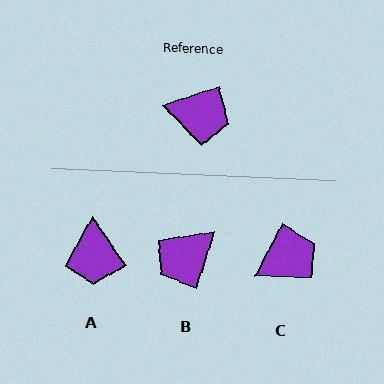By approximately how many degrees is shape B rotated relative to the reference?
Approximately 126 degrees clockwise.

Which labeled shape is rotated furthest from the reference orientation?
B, about 126 degrees away.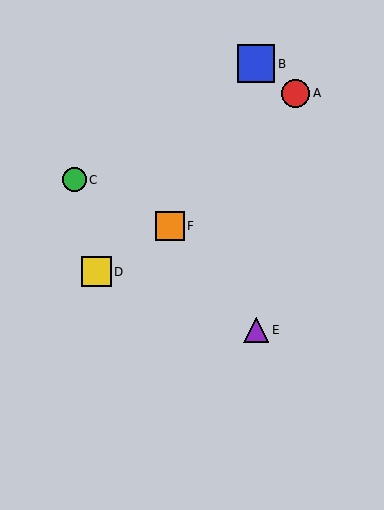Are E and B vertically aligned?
Yes, both are at x≈256.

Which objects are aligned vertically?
Objects B, E are aligned vertically.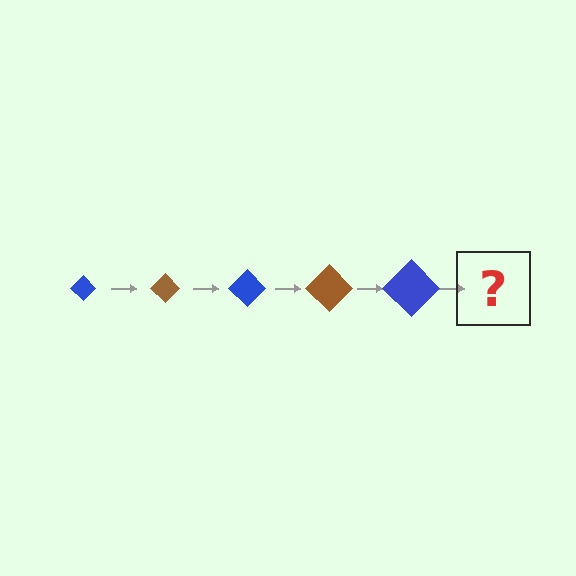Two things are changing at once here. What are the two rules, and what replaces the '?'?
The two rules are that the diamond grows larger each step and the color cycles through blue and brown. The '?' should be a brown diamond, larger than the previous one.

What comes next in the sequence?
The next element should be a brown diamond, larger than the previous one.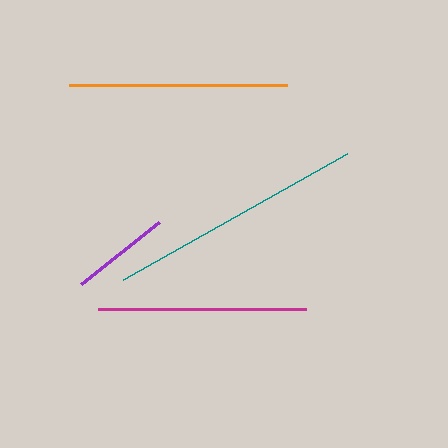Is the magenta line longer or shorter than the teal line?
The teal line is longer than the magenta line.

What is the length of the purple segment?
The purple segment is approximately 100 pixels long.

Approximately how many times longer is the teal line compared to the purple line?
The teal line is approximately 2.6 times the length of the purple line.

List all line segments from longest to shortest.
From longest to shortest: teal, orange, magenta, purple.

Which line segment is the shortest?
The purple line is the shortest at approximately 100 pixels.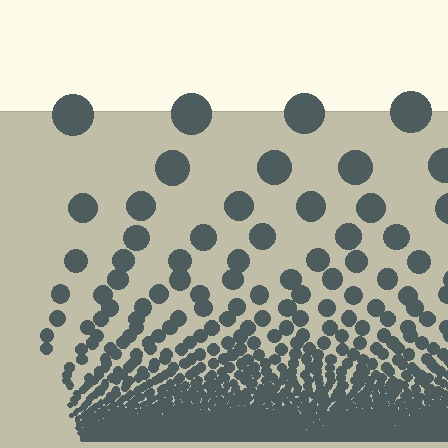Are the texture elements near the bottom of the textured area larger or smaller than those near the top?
Smaller. The gradient is inverted — elements near the bottom are smaller and denser.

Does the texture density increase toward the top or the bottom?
Density increases toward the bottom.